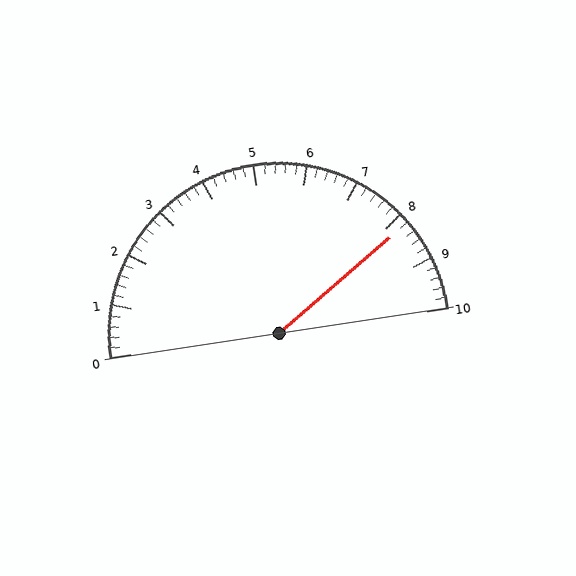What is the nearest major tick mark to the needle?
The nearest major tick mark is 8.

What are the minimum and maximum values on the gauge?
The gauge ranges from 0 to 10.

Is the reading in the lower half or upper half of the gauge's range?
The reading is in the upper half of the range (0 to 10).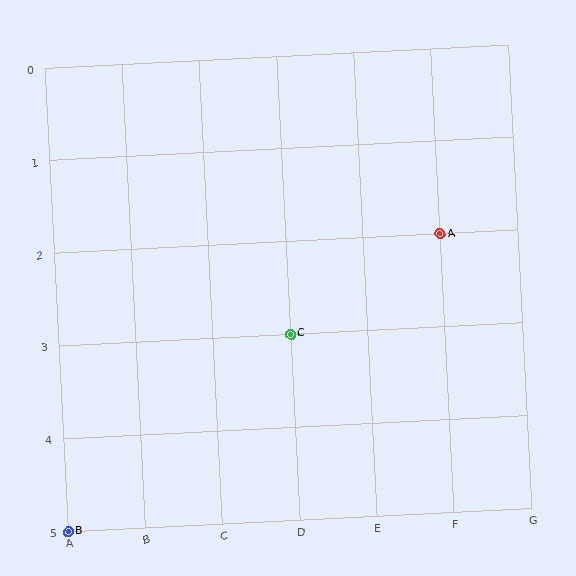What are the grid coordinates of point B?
Point B is at grid coordinates (A, 5).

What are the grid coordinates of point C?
Point C is at grid coordinates (D, 3).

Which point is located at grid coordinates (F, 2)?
Point A is at (F, 2).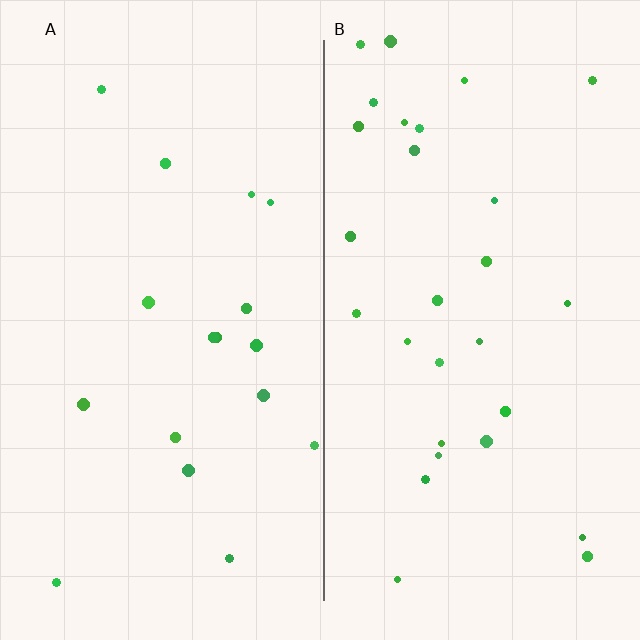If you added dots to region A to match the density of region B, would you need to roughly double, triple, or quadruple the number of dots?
Approximately double.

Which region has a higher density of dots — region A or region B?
B (the right).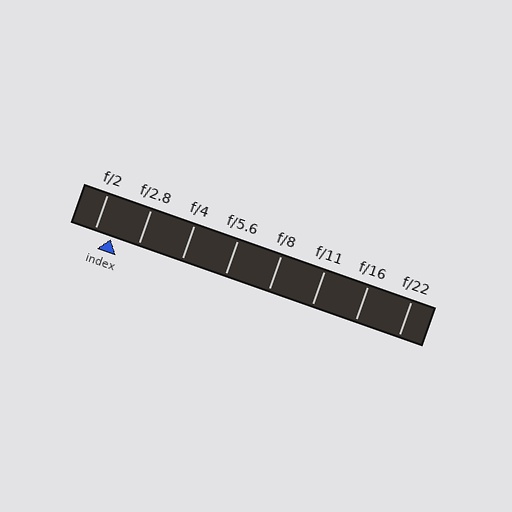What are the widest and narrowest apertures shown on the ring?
The widest aperture shown is f/2 and the narrowest is f/22.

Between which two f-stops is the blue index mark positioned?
The index mark is between f/2 and f/2.8.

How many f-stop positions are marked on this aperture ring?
There are 8 f-stop positions marked.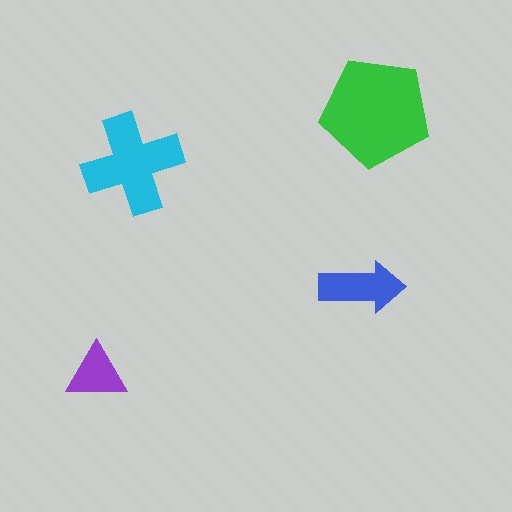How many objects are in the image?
There are 4 objects in the image.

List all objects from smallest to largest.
The purple triangle, the blue arrow, the cyan cross, the green pentagon.